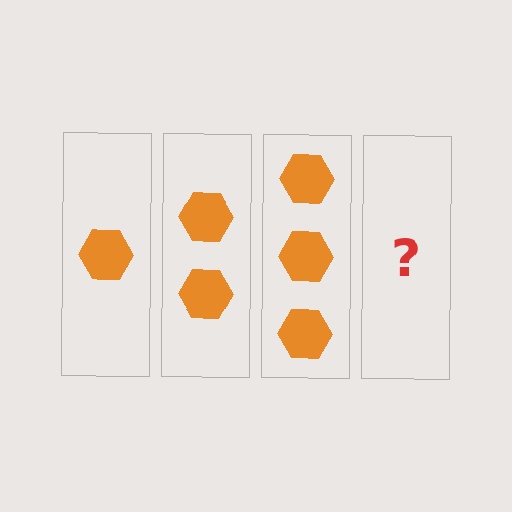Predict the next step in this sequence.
The next step is 4 hexagons.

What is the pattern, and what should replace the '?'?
The pattern is that each step adds one more hexagon. The '?' should be 4 hexagons.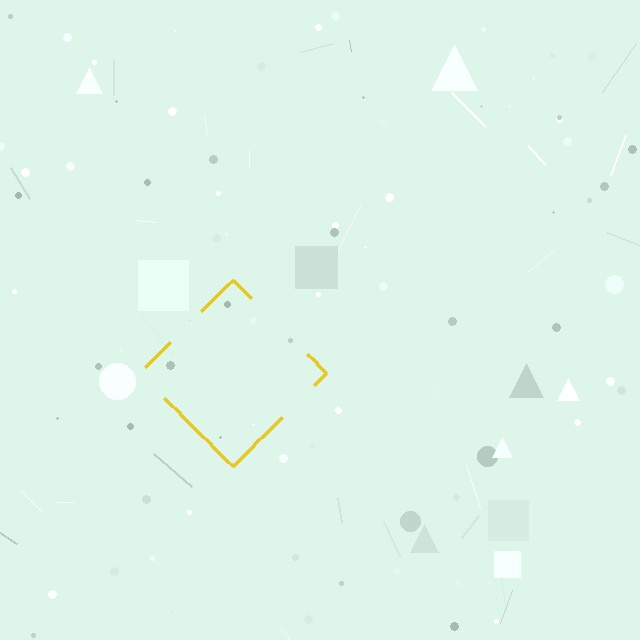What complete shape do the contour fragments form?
The contour fragments form a diamond.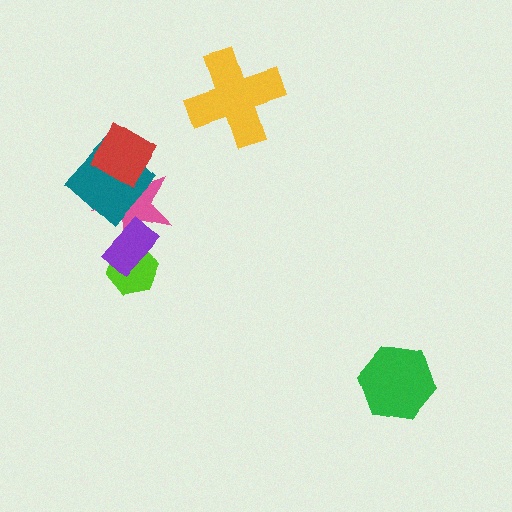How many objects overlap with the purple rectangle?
2 objects overlap with the purple rectangle.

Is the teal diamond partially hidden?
Yes, it is partially covered by another shape.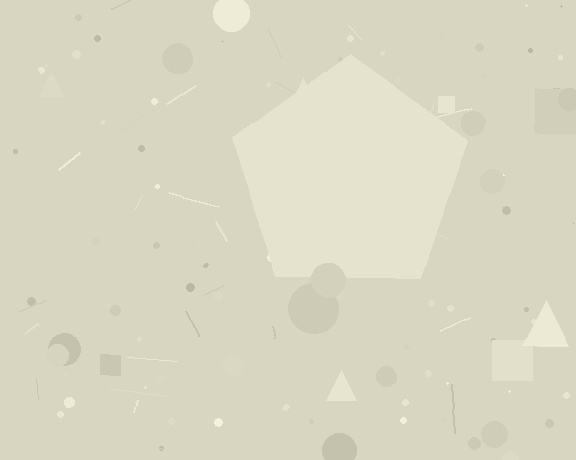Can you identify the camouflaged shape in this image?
The camouflaged shape is a pentagon.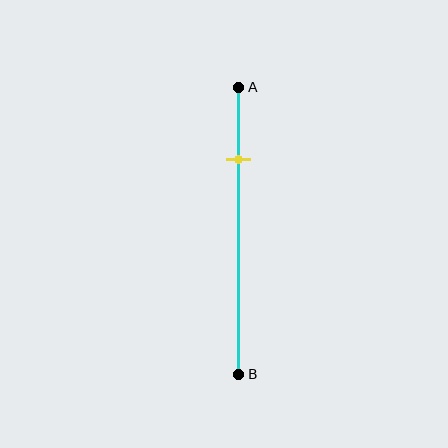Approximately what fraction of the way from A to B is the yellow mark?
The yellow mark is approximately 25% of the way from A to B.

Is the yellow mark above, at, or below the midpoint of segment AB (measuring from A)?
The yellow mark is above the midpoint of segment AB.